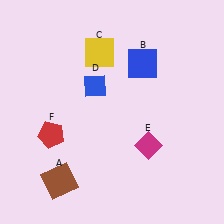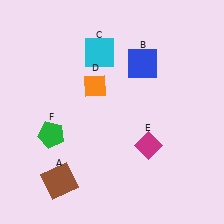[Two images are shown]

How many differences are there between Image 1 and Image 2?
There are 3 differences between the two images.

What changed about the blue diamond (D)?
In Image 1, D is blue. In Image 2, it changed to orange.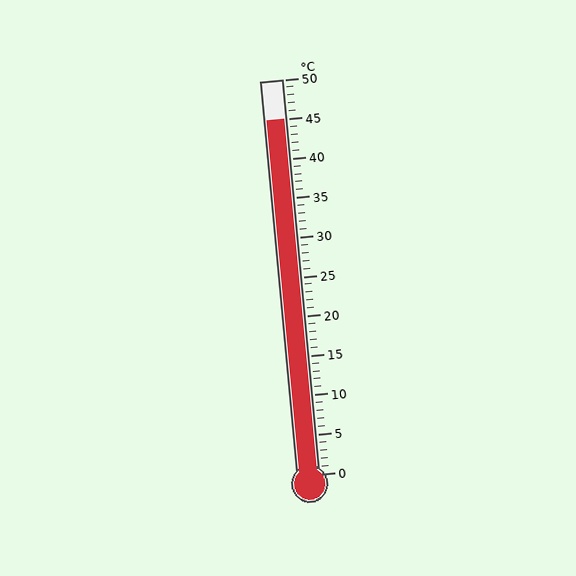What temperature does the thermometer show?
The thermometer shows approximately 45°C.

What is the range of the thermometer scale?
The thermometer scale ranges from 0°C to 50°C.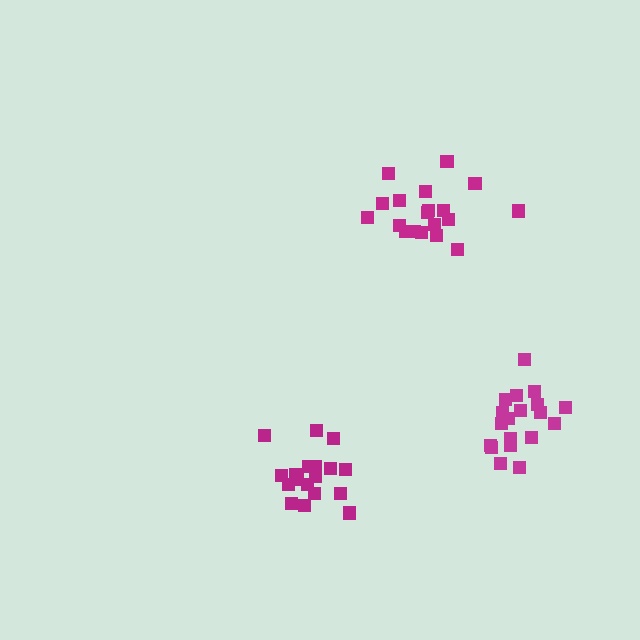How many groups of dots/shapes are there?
There are 3 groups.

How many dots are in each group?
Group 1: 18 dots, Group 2: 19 dots, Group 3: 19 dots (56 total).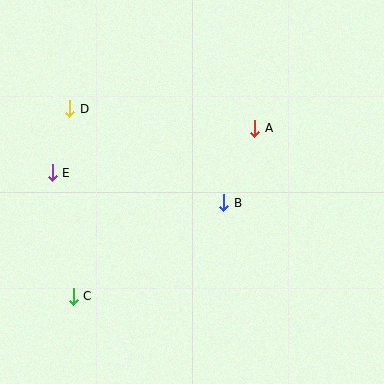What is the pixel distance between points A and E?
The distance between A and E is 207 pixels.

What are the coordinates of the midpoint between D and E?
The midpoint between D and E is at (61, 141).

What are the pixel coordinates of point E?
Point E is at (52, 173).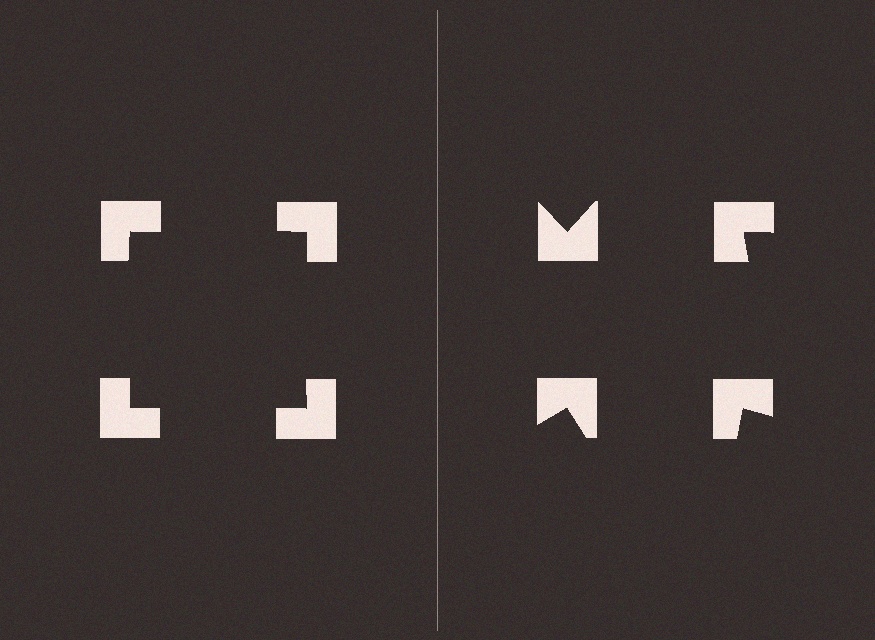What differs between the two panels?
The notched squares are positioned identically on both sides; only the wedge orientations differ. On the left they align to a square; on the right they are misaligned.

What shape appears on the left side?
An illusory square.